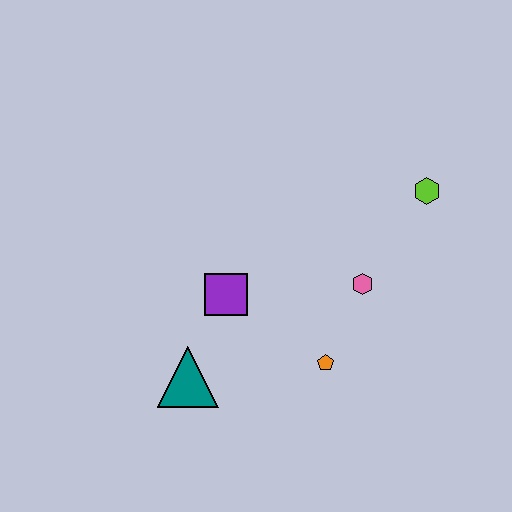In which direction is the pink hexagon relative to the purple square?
The pink hexagon is to the right of the purple square.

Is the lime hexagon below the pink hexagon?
No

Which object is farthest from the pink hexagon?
The teal triangle is farthest from the pink hexagon.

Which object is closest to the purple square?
The teal triangle is closest to the purple square.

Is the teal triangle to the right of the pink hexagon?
No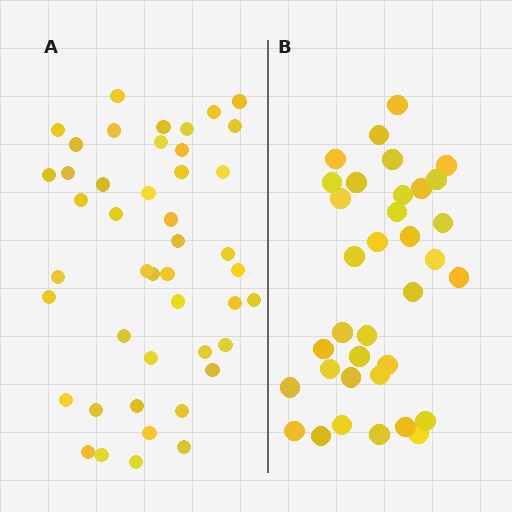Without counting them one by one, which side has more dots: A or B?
Region A (the left region) has more dots.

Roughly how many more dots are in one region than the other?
Region A has roughly 10 or so more dots than region B.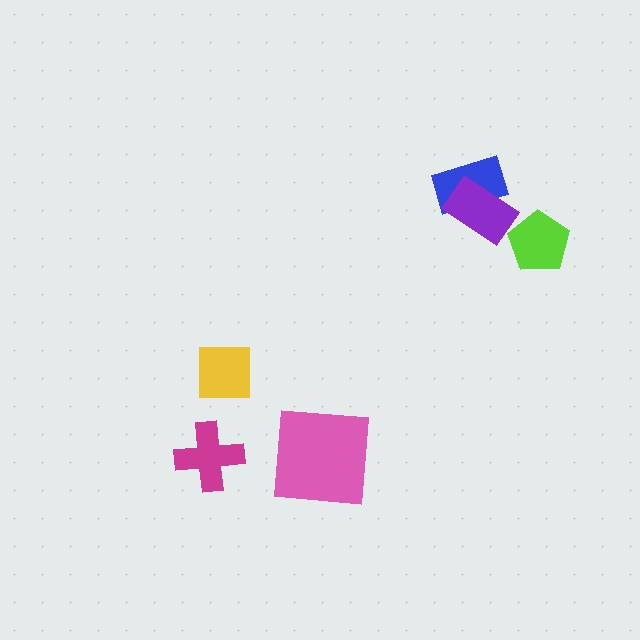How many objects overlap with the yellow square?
0 objects overlap with the yellow square.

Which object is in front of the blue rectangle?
The purple rectangle is in front of the blue rectangle.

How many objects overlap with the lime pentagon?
0 objects overlap with the lime pentagon.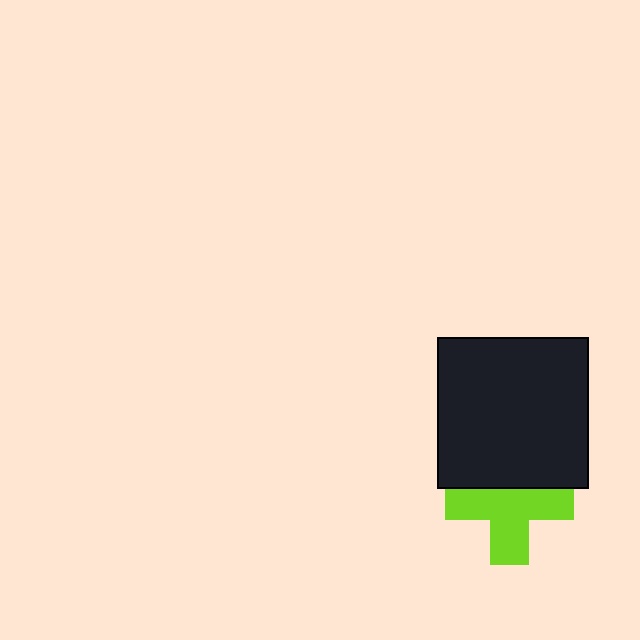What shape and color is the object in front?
The object in front is a black square.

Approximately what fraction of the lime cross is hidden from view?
Roughly 35% of the lime cross is hidden behind the black square.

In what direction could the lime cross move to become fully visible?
The lime cross could move down. That would shift it out from behind the black square entirely.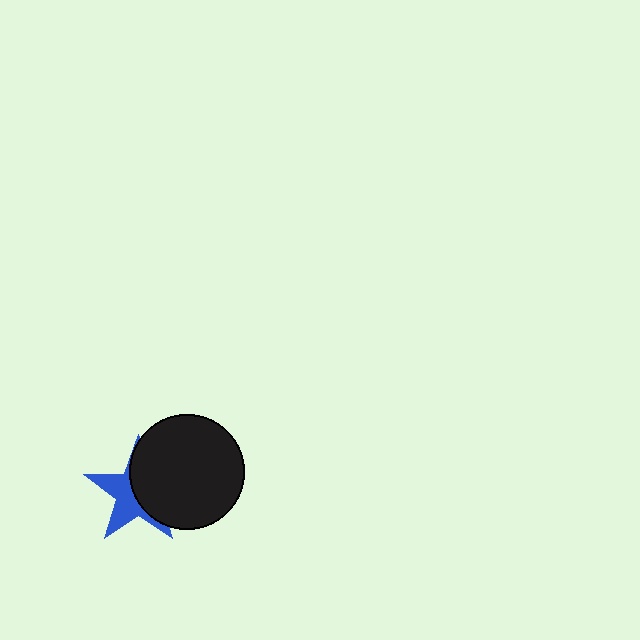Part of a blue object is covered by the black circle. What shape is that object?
It is a star.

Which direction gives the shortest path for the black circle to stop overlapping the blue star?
Moving right gives the shortest separation.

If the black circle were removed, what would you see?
You would see the complete blue star.